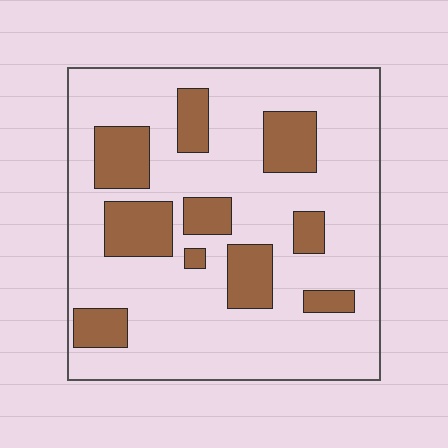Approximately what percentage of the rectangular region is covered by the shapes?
Approximately 25%.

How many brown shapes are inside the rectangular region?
10.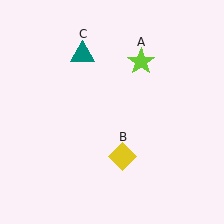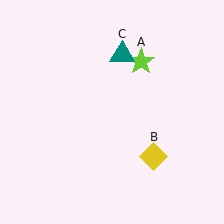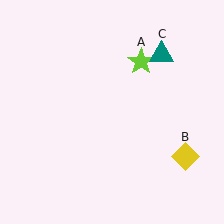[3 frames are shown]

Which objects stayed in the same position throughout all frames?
Lime star (object A) remained stationary.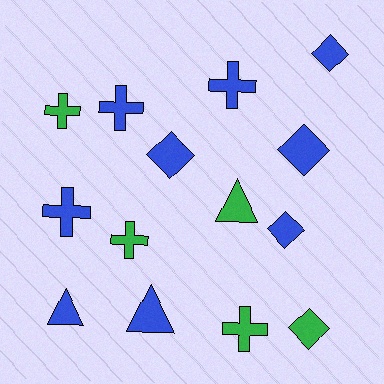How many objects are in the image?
There are 14 objects.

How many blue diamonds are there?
There are 4 blue diamonds.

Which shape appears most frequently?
Cross, with 6 objects.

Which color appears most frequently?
Blue, with 9 objects.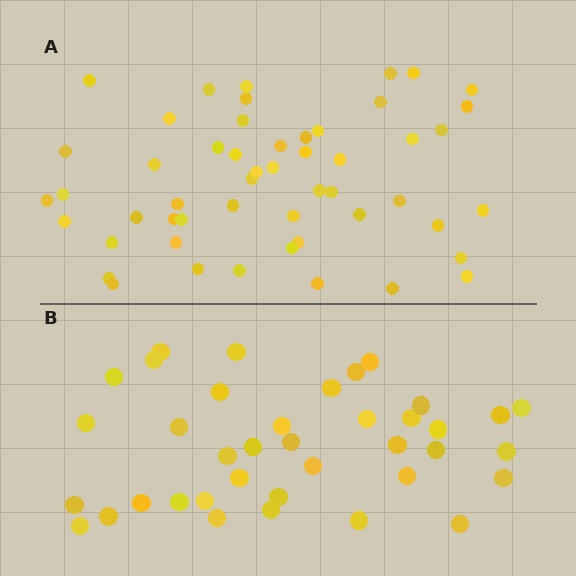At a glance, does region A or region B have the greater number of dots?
Region A (the top region) has more dots.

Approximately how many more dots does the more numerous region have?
Region A has approximately 15 more dots than region B.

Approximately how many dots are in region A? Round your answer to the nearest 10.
About 50 dots. (The exact count is 52, which rounds to 50.)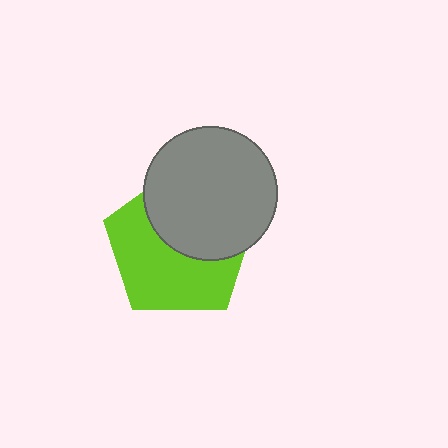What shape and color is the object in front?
The object in front is a gray circle.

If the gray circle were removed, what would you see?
You would see the complete lime pentagon.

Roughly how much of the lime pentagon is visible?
About half of it is visible (roughly 55%).